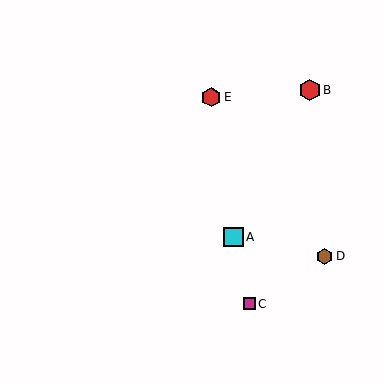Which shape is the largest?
The red hexagon (labeled B) is the largest.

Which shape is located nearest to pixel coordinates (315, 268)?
The brown hexagon (labeled D) at (324, 256) is nearest to that location.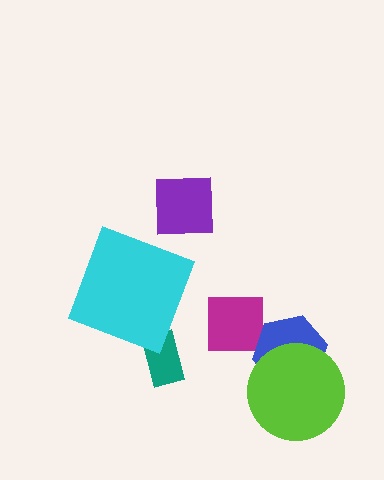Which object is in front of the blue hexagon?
The lime circle is in front of the blue hexagon.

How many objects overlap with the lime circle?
1 object overlaps with the lime circle.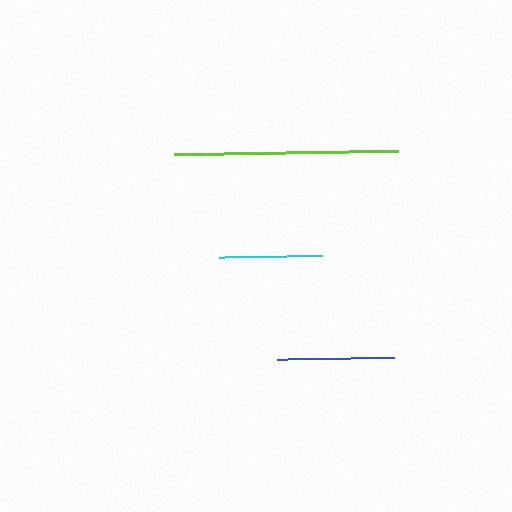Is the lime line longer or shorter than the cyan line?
The lime line is longer than the cyan line.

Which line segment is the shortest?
The cyan line is the shortest at approximately 103 pixels.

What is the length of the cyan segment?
The cyan segment is approximately 103 pixels long.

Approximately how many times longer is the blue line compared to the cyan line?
The blue line is approximately 1.1 times the length of the cyan line.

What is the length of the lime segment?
The lime segment is approximately 224 pixels long.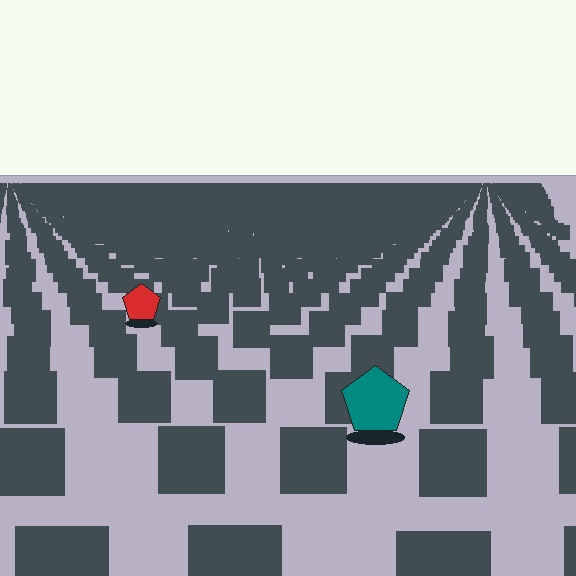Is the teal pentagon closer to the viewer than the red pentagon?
Yes. The teal pentagon is closer — you can tell from the texture gradient: the ground texture is coarser near it.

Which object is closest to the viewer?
The teal pentagon is closest. The texture marks near it are larger and more spread out.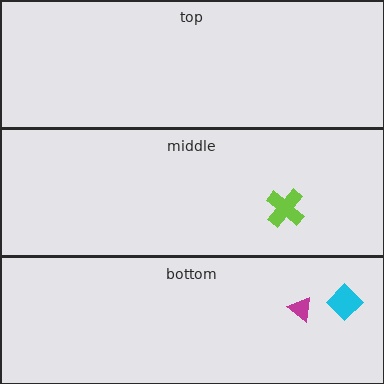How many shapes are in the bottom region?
2.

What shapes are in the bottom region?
The magenta triangle, the cyan diamond.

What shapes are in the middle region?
The lime cross.